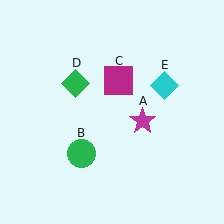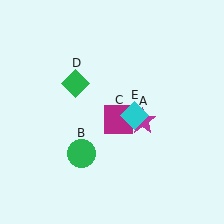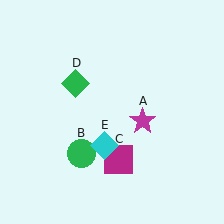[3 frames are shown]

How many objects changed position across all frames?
2 objects changed position: magenta square (object C), cyan diamond (object E).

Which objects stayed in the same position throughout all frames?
Magenta star (object A) and green circle (object B) and green diamond (object D) remained stationary.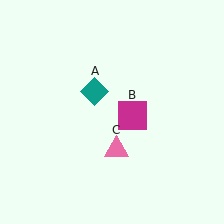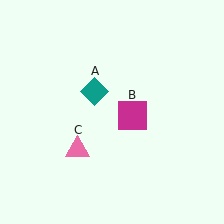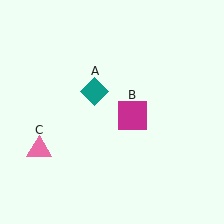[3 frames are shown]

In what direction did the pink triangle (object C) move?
The pink triangle (object C) moved left.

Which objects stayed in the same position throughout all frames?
Teal diamond (object A) and magenta square (object B) remained stationary.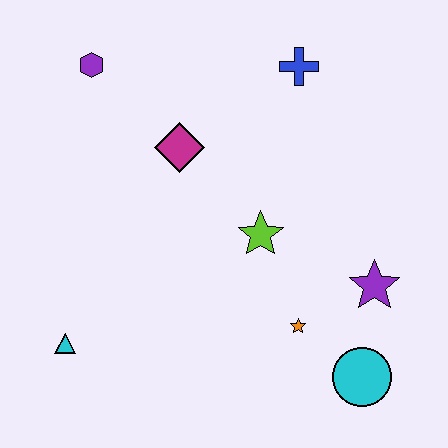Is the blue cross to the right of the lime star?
Yes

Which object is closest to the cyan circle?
The orange star is closest to the cyan circle.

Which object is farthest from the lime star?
The purple hexagon is farthest from the lime star.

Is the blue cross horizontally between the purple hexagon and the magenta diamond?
No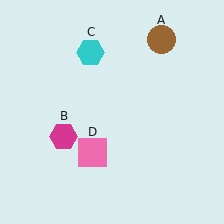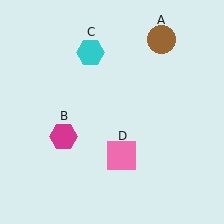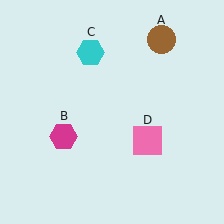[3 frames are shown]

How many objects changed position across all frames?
1 object changed position: pink square (object D).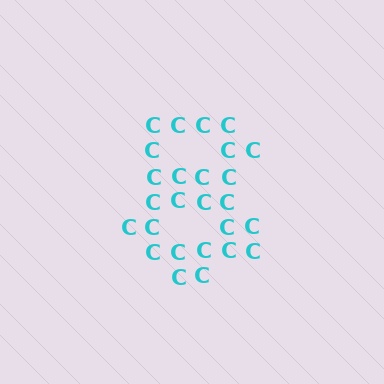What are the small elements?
The small elements are letter C's.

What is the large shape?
The large shape is the digit 8.